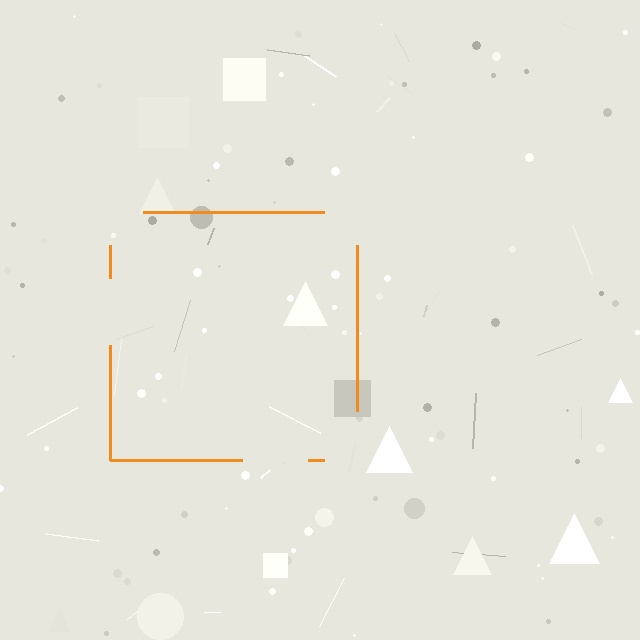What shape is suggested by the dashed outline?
The dashed outline suggests a square.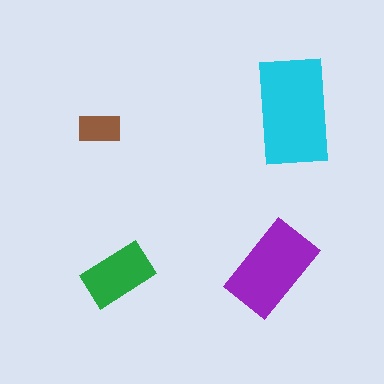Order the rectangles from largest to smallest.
the cyan one, the purple one, the green one, the brown one.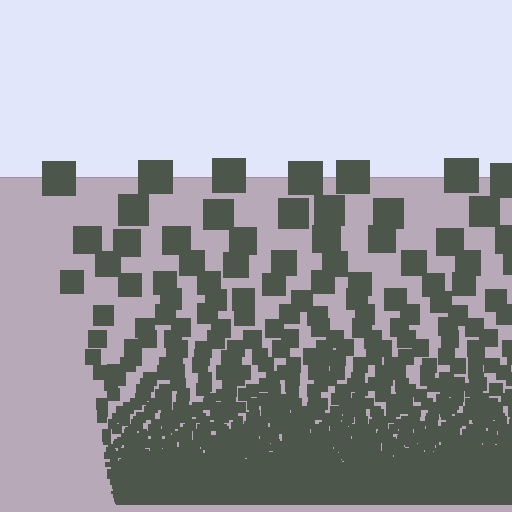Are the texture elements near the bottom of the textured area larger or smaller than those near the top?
Smaller. The gradient is inverted — elements near the bottom are smaller and denser.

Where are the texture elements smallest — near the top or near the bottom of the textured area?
Near the bottom.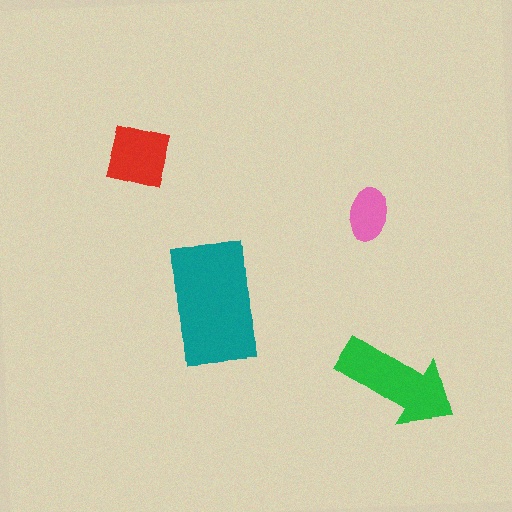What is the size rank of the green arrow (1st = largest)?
2nd.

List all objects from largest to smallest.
The teal rectangle, the green arrow, the red square, the pink ellipse.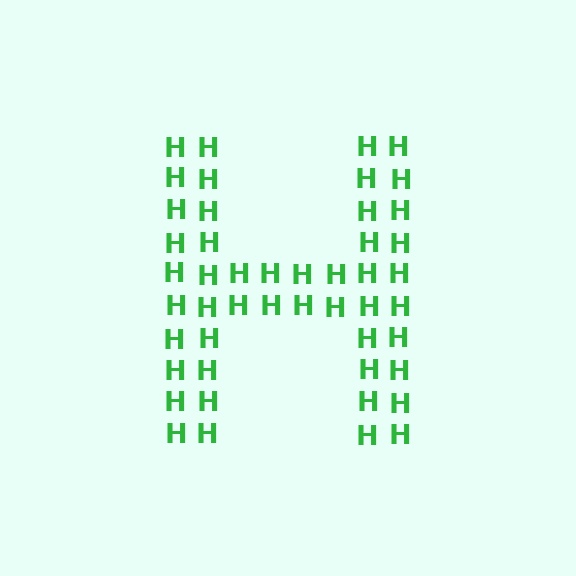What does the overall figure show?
The overall figure shows the letter H.